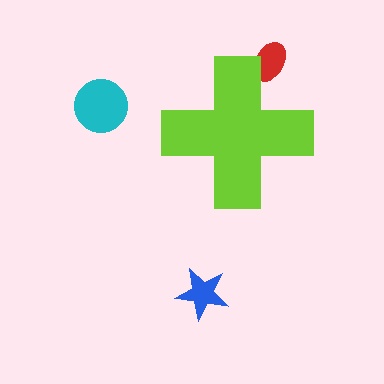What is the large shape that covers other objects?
A lime cross.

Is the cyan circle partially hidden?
No, the cyan circle is fully visible.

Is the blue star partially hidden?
No, the blue star is fully visible.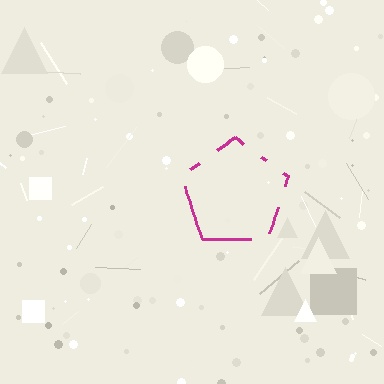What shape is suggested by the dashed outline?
The dashed outline suggests a pentagon.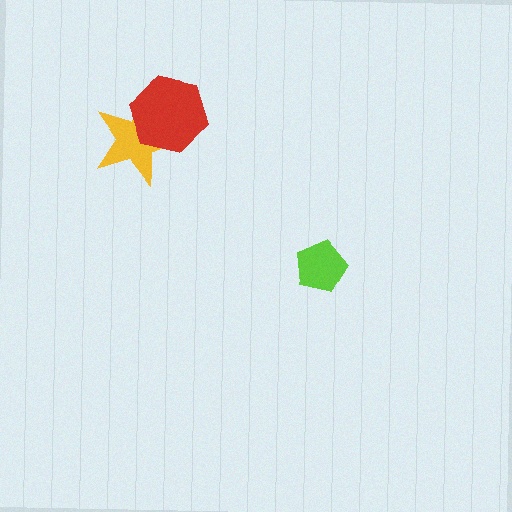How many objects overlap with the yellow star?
1 object overlaps with the yellow star.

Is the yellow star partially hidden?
Yes, it is partially covered by another shape.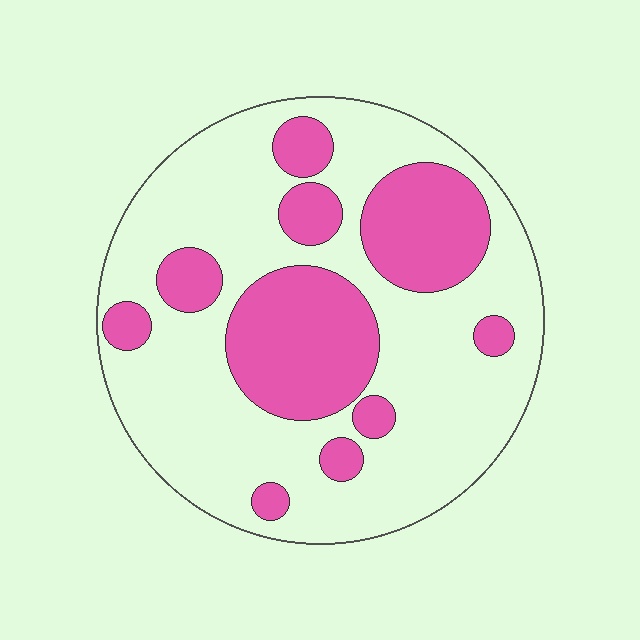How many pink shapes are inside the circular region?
10.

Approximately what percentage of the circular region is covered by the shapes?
Approximately 30%.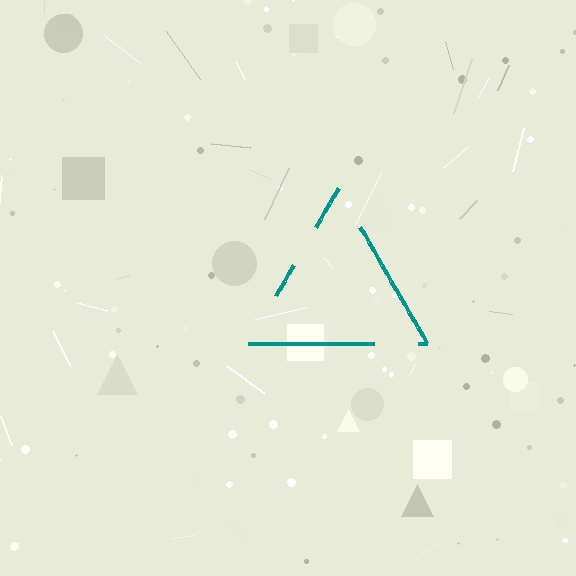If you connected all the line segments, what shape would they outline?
They would outline a triangle.